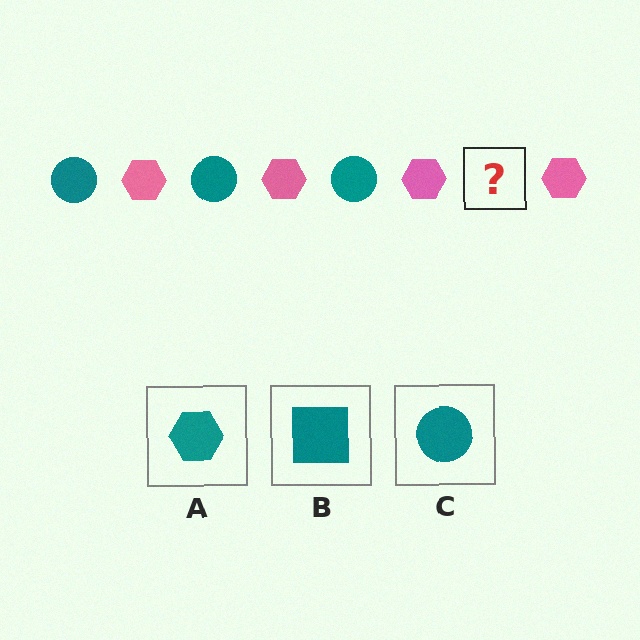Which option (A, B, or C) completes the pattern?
C.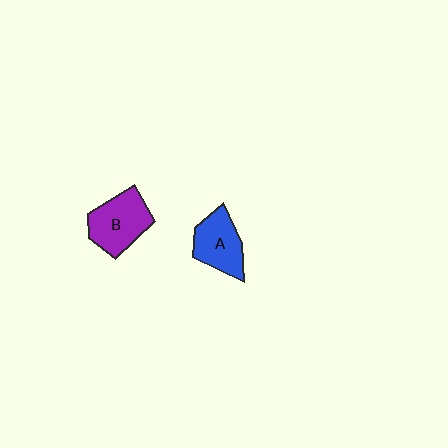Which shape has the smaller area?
Shape A (blue).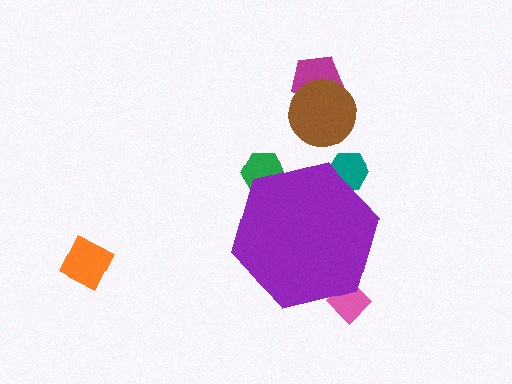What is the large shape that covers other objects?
A purple hexagon.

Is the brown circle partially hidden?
No, the brown circle is fully visible.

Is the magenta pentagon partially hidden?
No, the magenta pentagon is fully visible.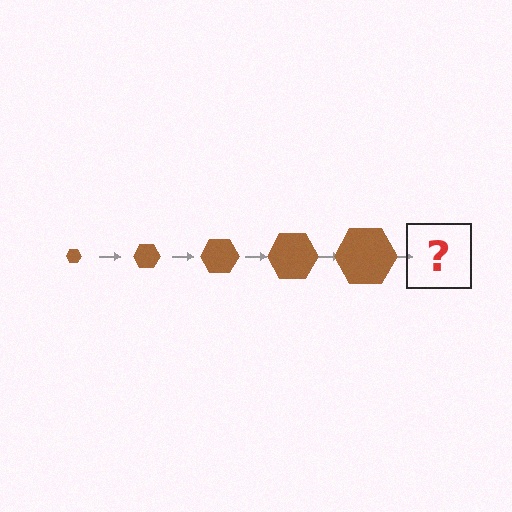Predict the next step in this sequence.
The next step is a brown hexagon, larger than the previous one.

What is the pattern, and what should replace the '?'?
The pattern is that the hexagon gets progressively larger each step. The '?' should be a brown hexagon, larger than the previous one.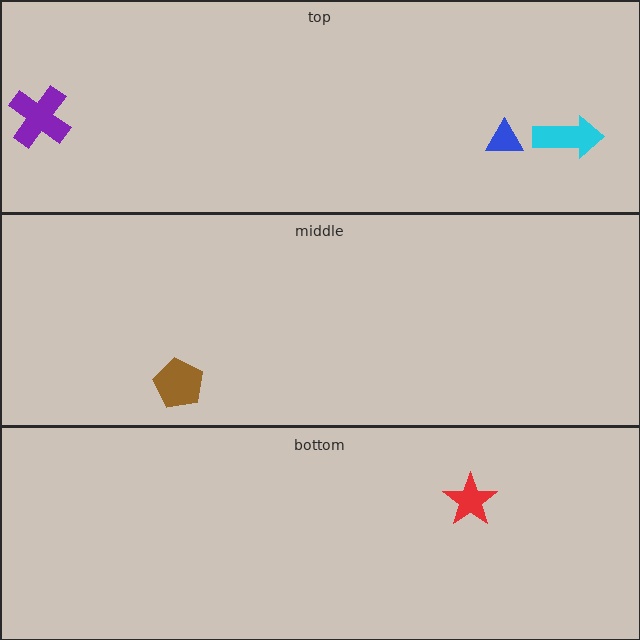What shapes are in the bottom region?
The red star.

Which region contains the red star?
The bottom region.